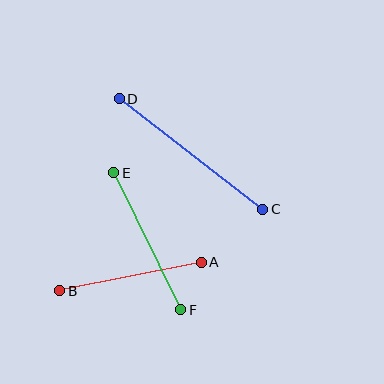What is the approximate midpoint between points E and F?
The midpoint is at approximately (147, 241) pixels.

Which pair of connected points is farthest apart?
Points C and D are farthest apart.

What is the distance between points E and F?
The distance is approximately 153 pixels.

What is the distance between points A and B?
The distance is approximately 144 pixels.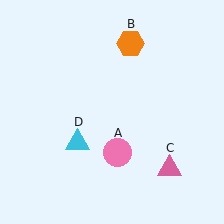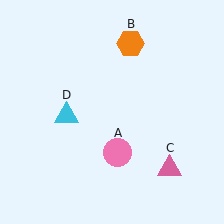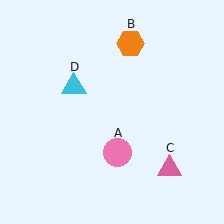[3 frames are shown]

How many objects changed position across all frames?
1 object changed position: cyan triangle (object D).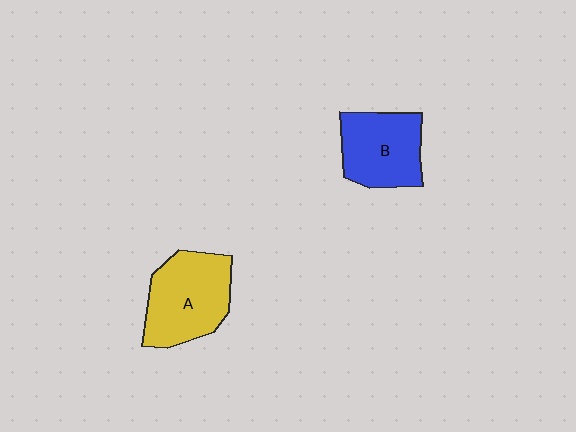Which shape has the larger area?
Shape A (yellow).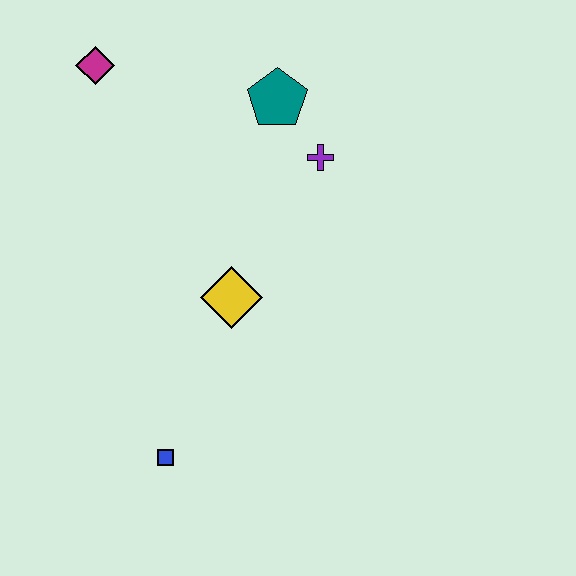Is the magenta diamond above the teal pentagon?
Yes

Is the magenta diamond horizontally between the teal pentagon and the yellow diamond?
No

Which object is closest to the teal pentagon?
The purple cross is closest to the teal pentagon.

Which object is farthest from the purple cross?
The blue square is farthest from the purple cross.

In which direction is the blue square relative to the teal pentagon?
The blue square is below the teal pentagon.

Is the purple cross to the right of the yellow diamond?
Yes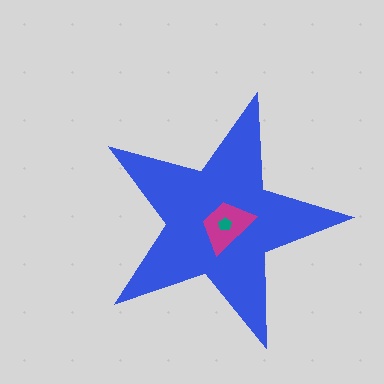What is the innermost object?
The teal pentagon.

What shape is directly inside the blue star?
The magenta trapezoid.